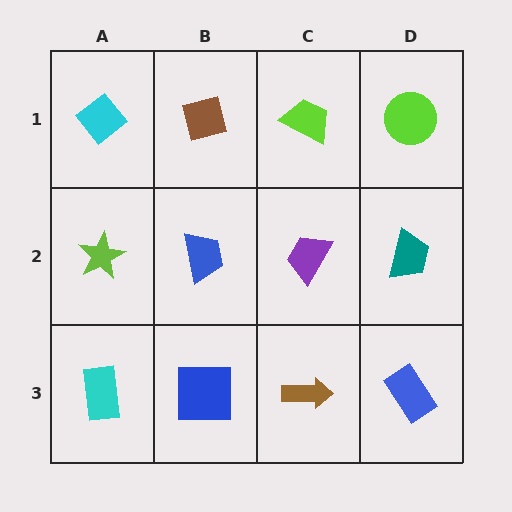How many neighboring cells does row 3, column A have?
2.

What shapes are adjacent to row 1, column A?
A lime star (row 2, column A), a brown square (row 1, column B).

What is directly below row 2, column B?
A blue square.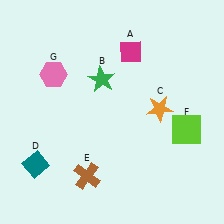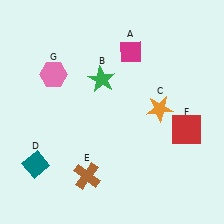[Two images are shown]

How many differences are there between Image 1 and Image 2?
There is 1 difference between the two images.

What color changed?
The square (F) changed from lime in Image 1 to red in Image 2.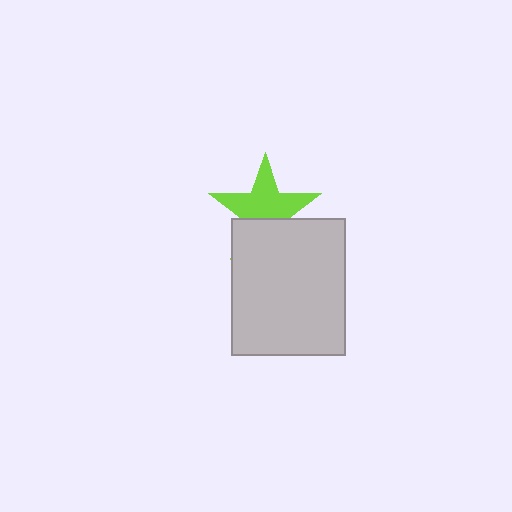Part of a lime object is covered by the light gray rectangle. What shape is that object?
It is a star.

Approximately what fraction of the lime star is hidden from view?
Roughly 38% of the lime star is hidden behind the light gray rectangle.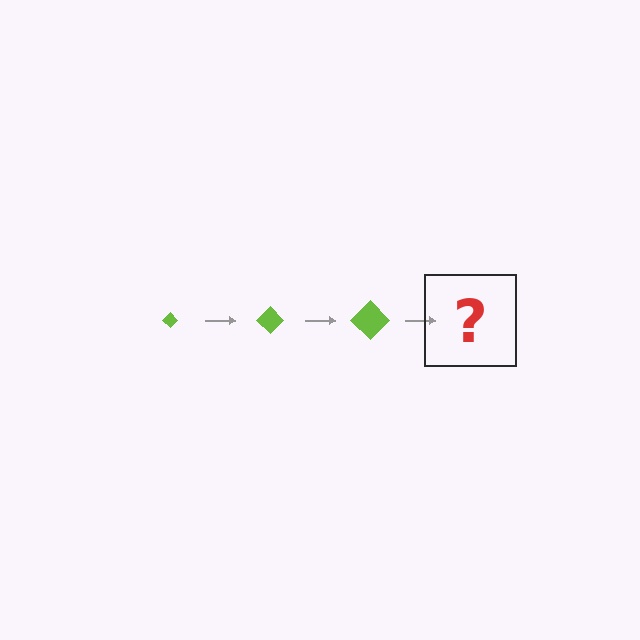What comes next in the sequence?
The next element should be a lime diamond, larger than the previous one.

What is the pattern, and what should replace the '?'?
The pattern is that the diamond gets progressively larger each step. The '?' should be a lime diamond, larger than the previous one.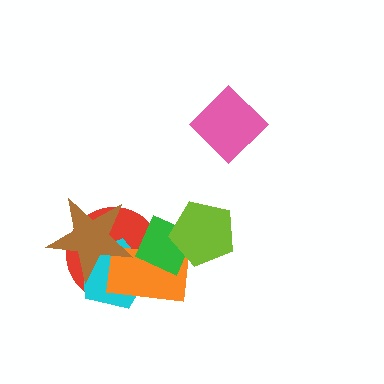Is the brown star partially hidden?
No, no other shape covers it.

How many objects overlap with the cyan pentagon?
4 objects overlap with the cyan pentagon.